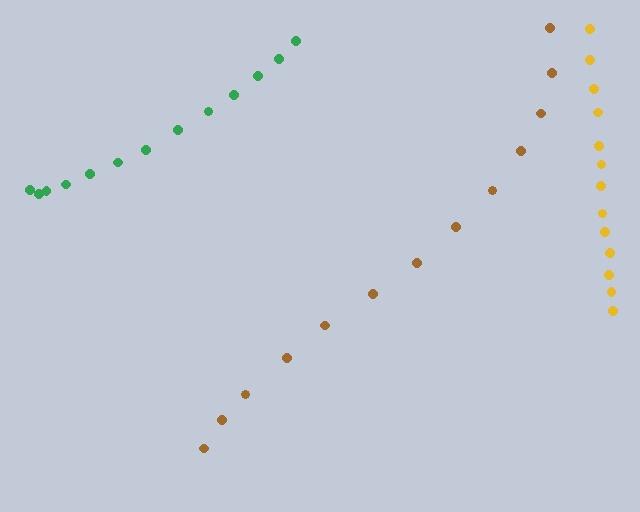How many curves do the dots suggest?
There are 3 distinct paths.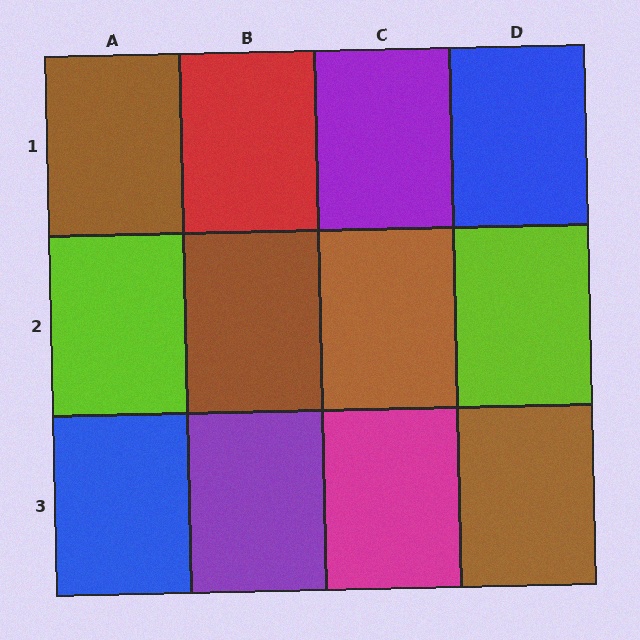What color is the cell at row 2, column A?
Lime.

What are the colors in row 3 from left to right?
Blue, purple, magenta, brown.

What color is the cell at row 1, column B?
Red.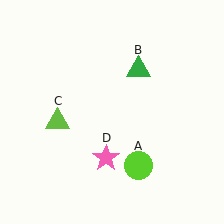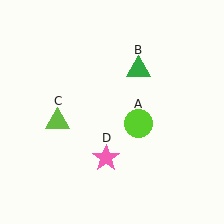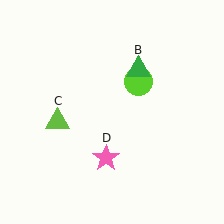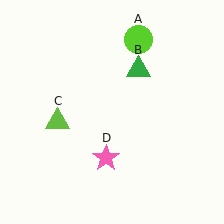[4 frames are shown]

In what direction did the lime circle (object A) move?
The lime circle (object A) moved up.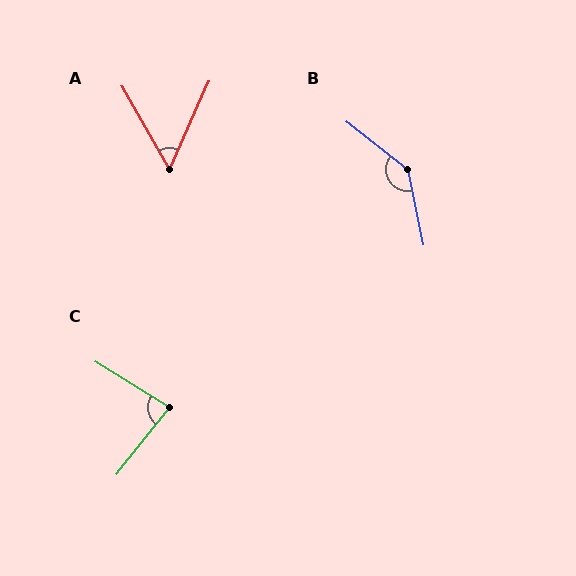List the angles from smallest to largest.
A (54°), C (83°), B (140°).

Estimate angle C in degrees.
Approximately 83 degrees.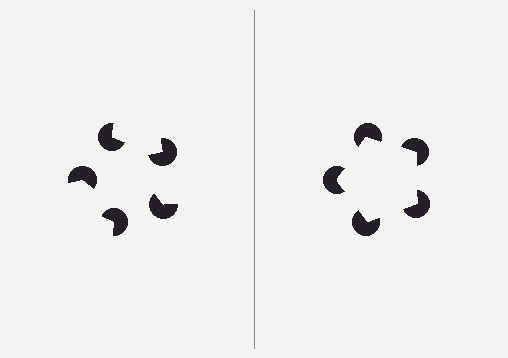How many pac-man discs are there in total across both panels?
10 — 5 on each side.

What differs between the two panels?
The pac-man discs are positioned identically on both sides; only the wedge orientations differ. On the right they align to a pentagon; on the left they are misaligned.